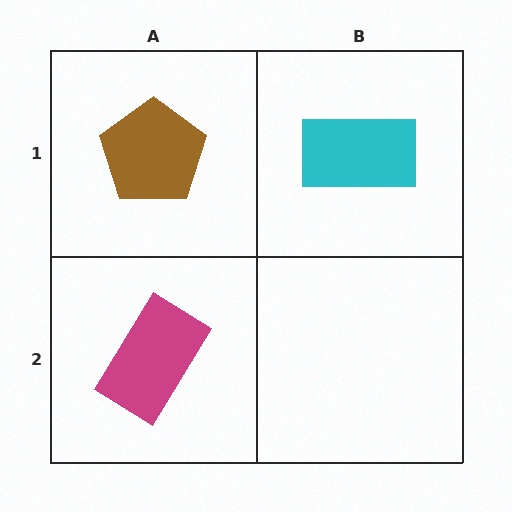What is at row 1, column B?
A cyan rectangle.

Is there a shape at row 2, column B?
No, that cell is empty.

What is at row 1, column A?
A brown pentagon.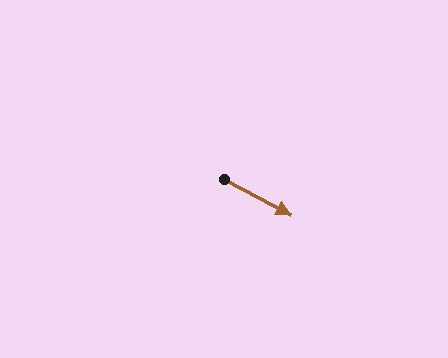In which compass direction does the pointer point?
Southeast.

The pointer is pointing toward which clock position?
Roughly 4 o'clock.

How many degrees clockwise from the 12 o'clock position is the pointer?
Approximately 118 degrees.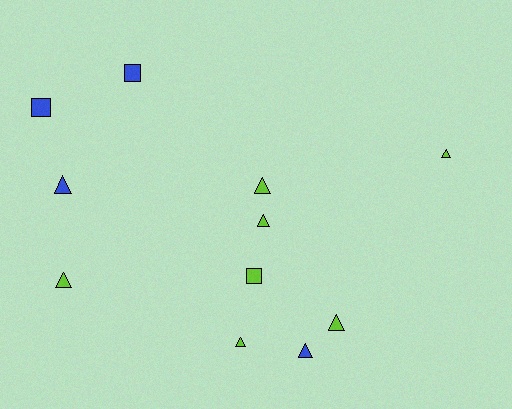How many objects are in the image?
There are 11 objects.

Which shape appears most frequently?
Triangle, with 8 objects.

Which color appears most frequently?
Lime, with 7 objects.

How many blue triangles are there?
There are 2 blue triangles.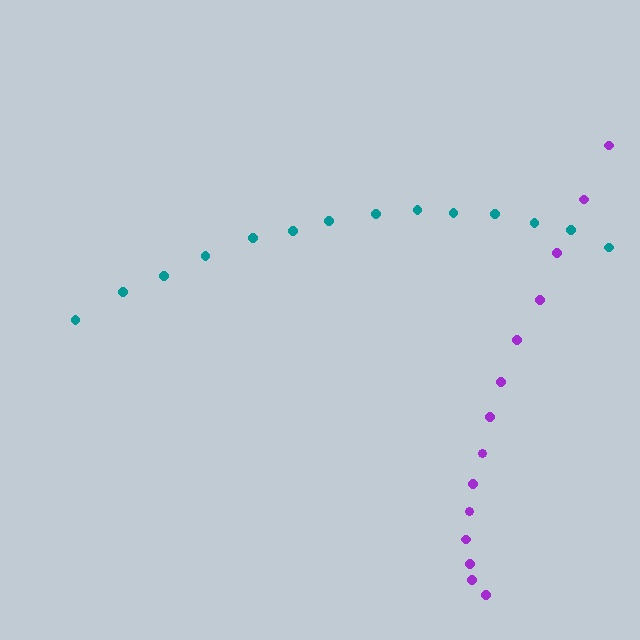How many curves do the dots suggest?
There are 2 distinct paths.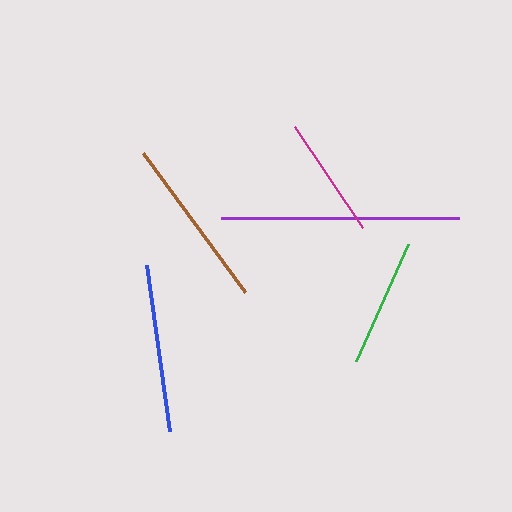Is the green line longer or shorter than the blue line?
The blue line is longer than the green line.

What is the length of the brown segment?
The brown segment is approximately 173 pixels long.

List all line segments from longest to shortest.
From longest to shortest: purple, brown, blue, green, magenta.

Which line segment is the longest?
The purple line is the longest at approximately 239 pixels.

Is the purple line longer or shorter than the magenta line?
The purple line is longer than the magenta line.